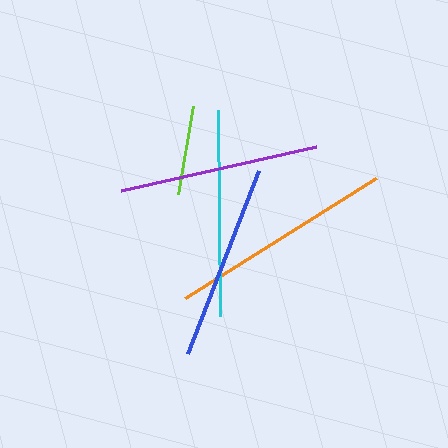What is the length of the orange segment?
The orange segment is approximately 226 pixels long.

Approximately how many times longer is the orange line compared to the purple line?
The orange line is approximately 1.1 times the length of the purple line.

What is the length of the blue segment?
The blue segment is approximately 197 pixels long.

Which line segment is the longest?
The orange line is the longest at approximately 226 pixels.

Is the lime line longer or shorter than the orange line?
The orange line is longer than the lime line.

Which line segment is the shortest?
The lime line is the shortest at approximately 90 pixels.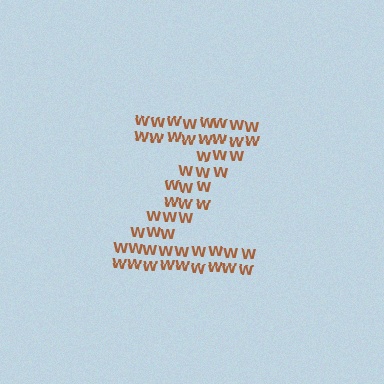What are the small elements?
The small elements are letter W's.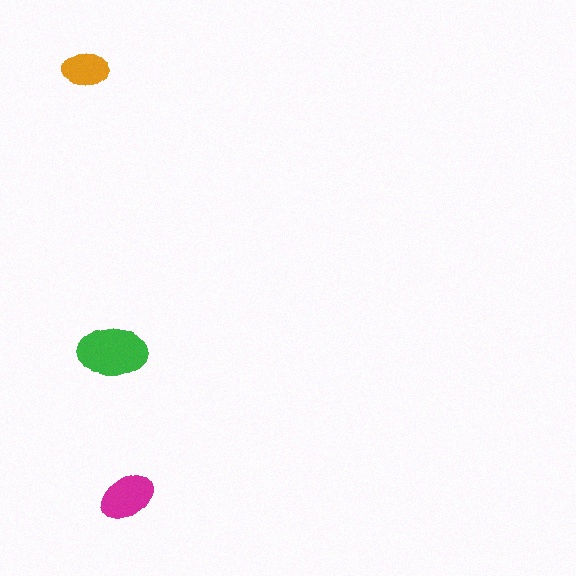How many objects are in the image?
There are 3 objects in the image.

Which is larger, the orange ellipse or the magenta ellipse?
The magenta one.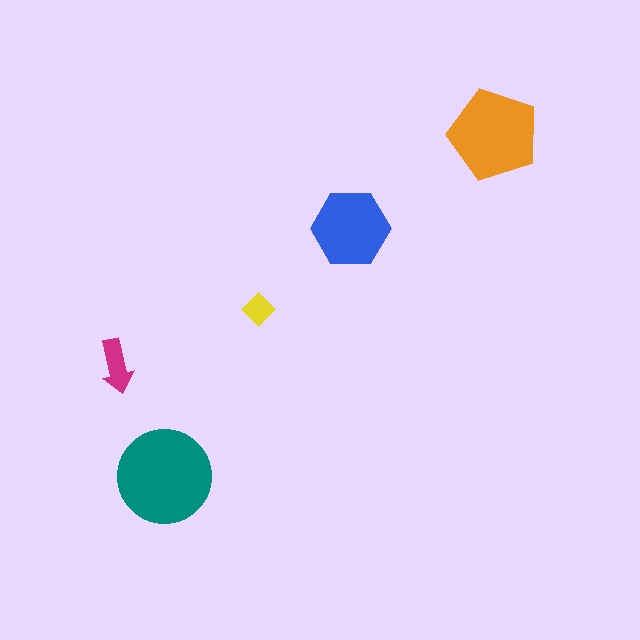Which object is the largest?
The teal circle.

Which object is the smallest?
The yellow diamond.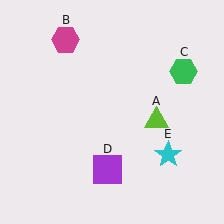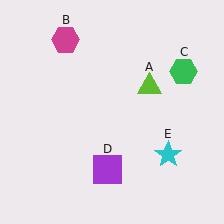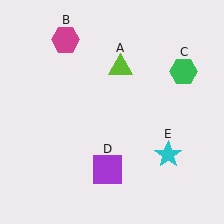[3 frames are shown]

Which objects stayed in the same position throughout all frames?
Magenta hexagon (object B) and green hexagon (object C) and purple square (object D) and cyan star (object E) remained stationary.